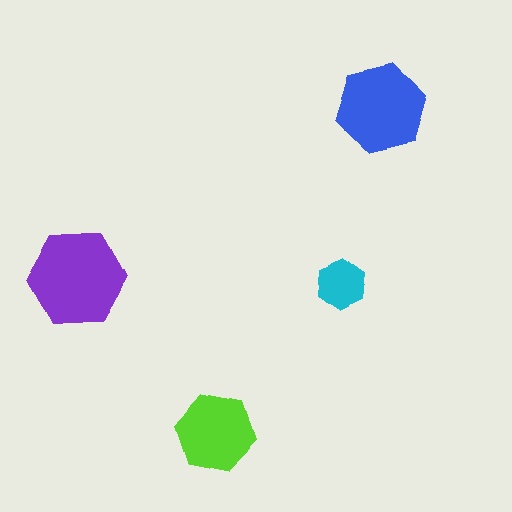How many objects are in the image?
There are 4 objects in the image.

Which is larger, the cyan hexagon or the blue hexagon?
The blue one.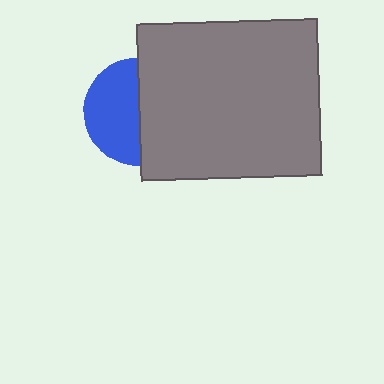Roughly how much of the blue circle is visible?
About half of it is visible (roughly 51%).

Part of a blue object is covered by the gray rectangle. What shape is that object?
It is a circle.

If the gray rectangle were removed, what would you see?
You would see the complete blue circle.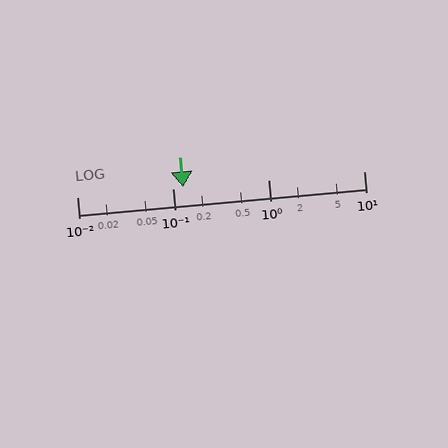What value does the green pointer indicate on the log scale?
The pointer indicates approximately 0.13.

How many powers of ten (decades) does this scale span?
The scale spans 3 decades, from 0.01 to 10.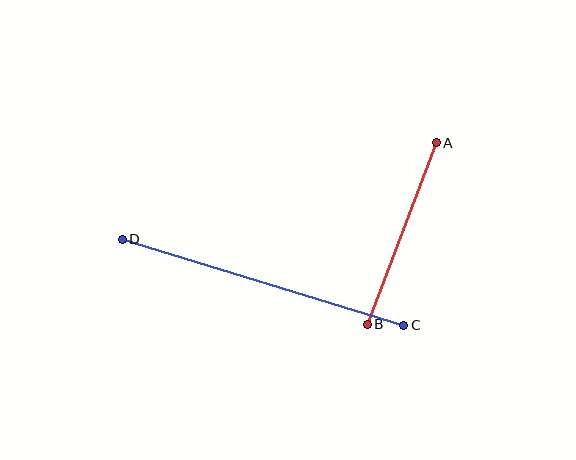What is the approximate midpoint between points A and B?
The midpoint is at approximately (402, 233) pixels.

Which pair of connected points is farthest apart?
Points C and D are farthest apart.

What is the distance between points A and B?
The distance is approximately 194 pixels.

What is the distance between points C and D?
The distance is approximately 295 pixels.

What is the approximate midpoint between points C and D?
The midpoint is at approximately (263, 282) pixels.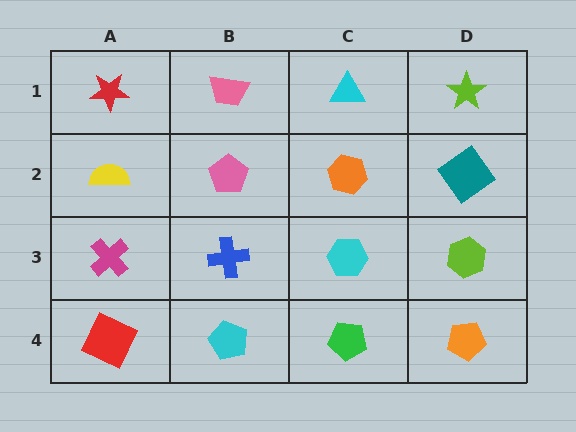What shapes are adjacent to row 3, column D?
A teal diamond (row 2, column D), an orange pentagon (row 4, column D), a cyan hexagon (row 3, column C).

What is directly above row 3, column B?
A pink pentagon.